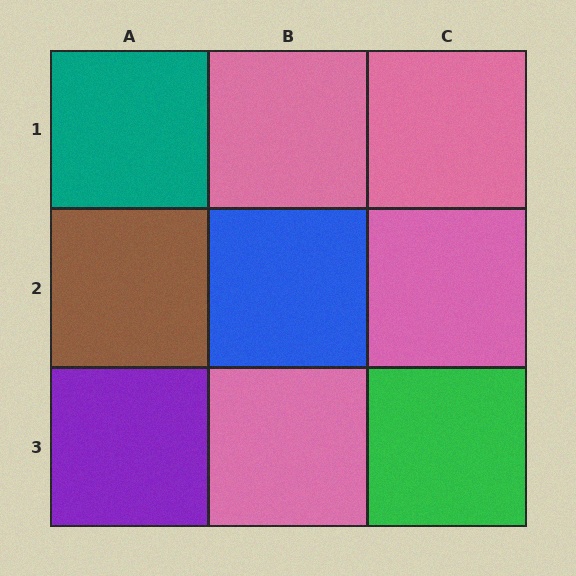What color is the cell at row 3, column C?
Green.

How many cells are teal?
1 cell is teal.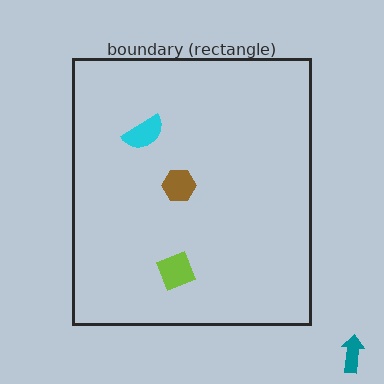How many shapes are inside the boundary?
3 inside, 1 outside.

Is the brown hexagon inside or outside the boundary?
Inside.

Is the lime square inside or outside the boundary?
Inside.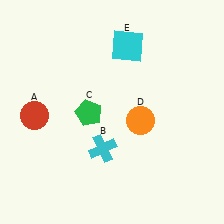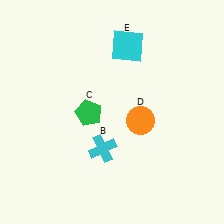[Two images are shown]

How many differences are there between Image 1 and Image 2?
There is 1 difference between the two images.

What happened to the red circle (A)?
The red circle (A) was removed in Image 2. It was in the bottom-left area of Image 1.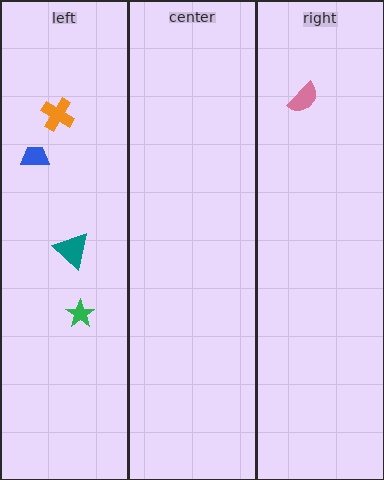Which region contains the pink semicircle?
The right region.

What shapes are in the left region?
The green star, the blue trapezoid, the orange cross, the teal triangle.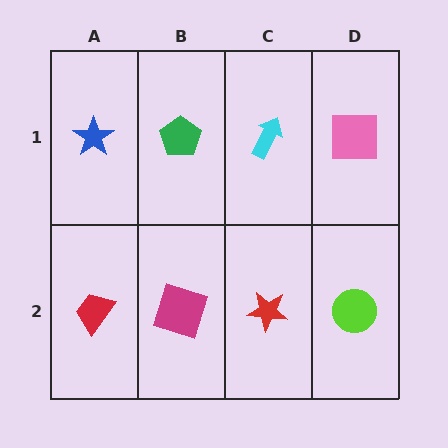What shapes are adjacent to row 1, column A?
A red trapezoid (row 2, column A), a green pentagon (row 1, column B).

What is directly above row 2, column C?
A cyan arrow.